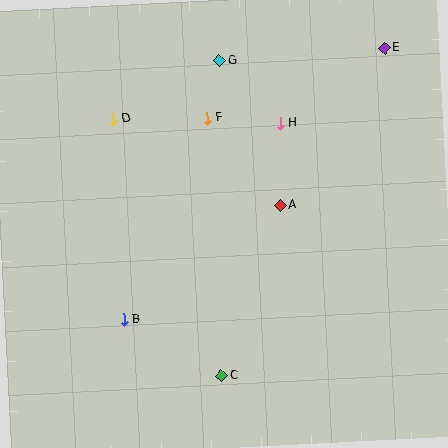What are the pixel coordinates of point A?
Point A is at (280, 206).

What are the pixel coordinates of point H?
Point H is at (280, 123).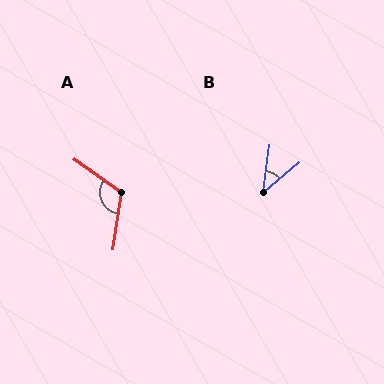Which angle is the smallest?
B, at approximately 42 degrees.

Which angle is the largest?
A, at approximately 117 degrees.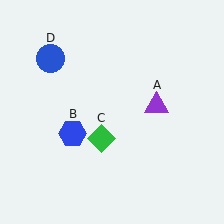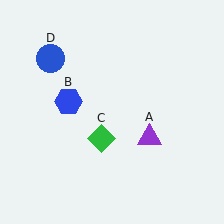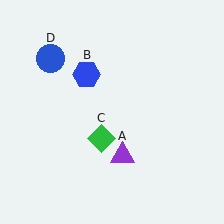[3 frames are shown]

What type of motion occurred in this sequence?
The purple triangle (object A), blue hexagon (object B) rotated clockwise around the center of the scene.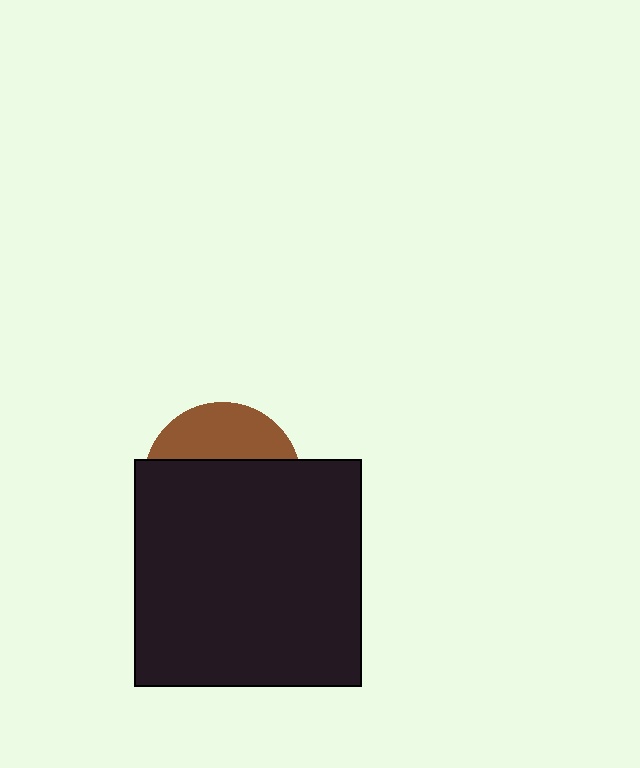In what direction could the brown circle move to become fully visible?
The brown circle could move up. That would shift it out from behind the black square entirely.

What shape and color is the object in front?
The object in front is a black square.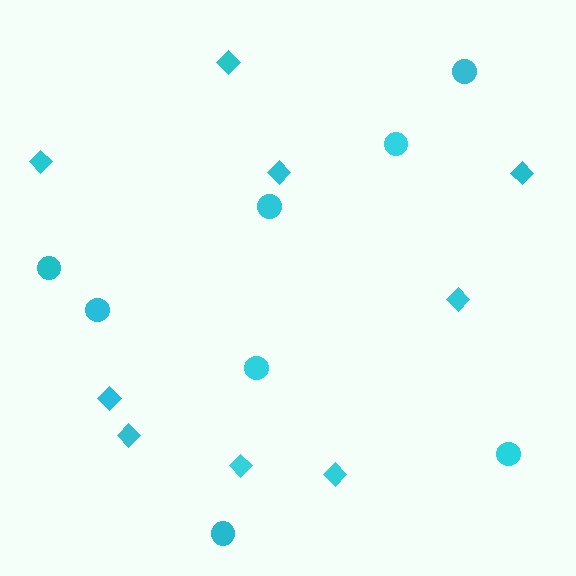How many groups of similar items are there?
There are 2 groups: one group of circles (8) and one group of diamonds (9).